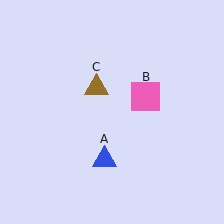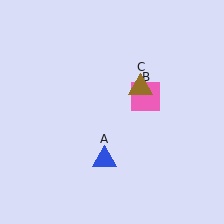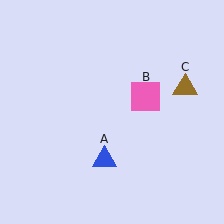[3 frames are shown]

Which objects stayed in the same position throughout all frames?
Blue triangle (object A) and pink square (object B) remained stationary.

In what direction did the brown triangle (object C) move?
The brown triangle (object C) moved right.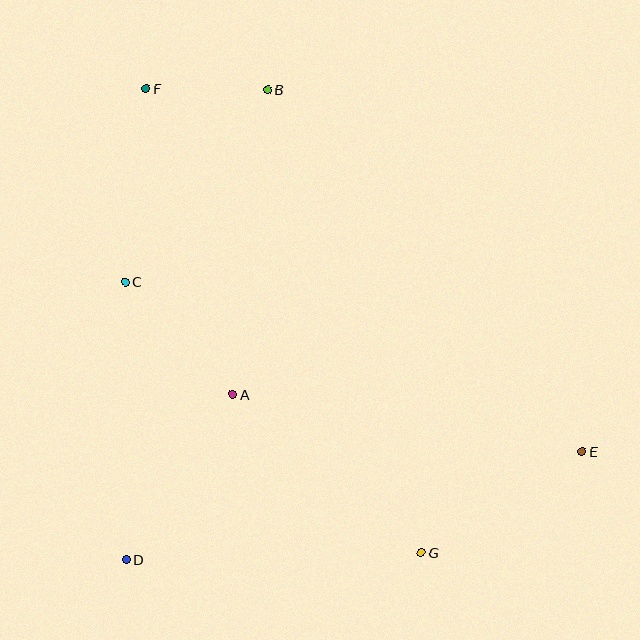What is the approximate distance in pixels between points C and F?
The distance between C and F is approximately 194 pixels.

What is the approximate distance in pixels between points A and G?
The distance between A and G is approximately 246 pixels.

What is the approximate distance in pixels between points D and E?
The distance between D and E is approximately 468 pixels.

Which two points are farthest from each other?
Points E and F are farthest from each other.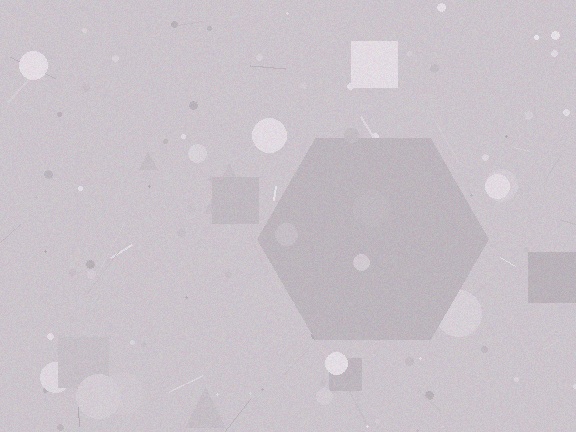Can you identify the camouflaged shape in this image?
The camouflaged shape is a hexagon.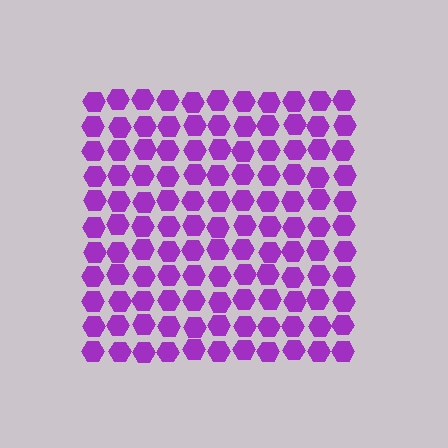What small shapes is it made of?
It is made of small hexagons.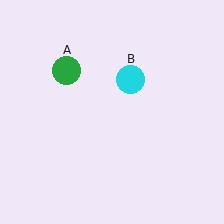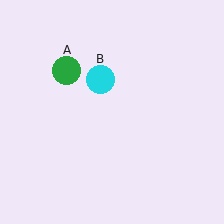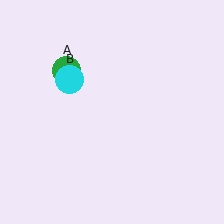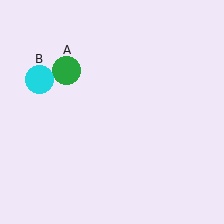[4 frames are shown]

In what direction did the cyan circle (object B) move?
The cyan circle (object B) moved left.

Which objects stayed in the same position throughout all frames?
Green circle (object A) remained stationary.